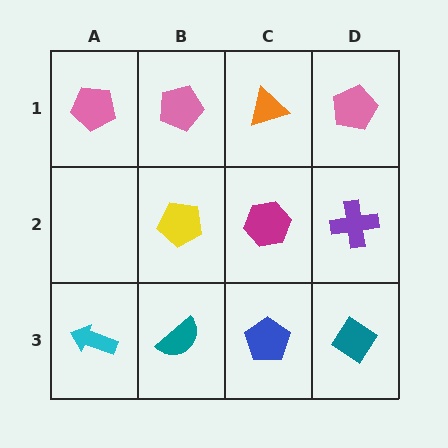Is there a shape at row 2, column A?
No, that cell is empty.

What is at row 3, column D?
A teal diamond.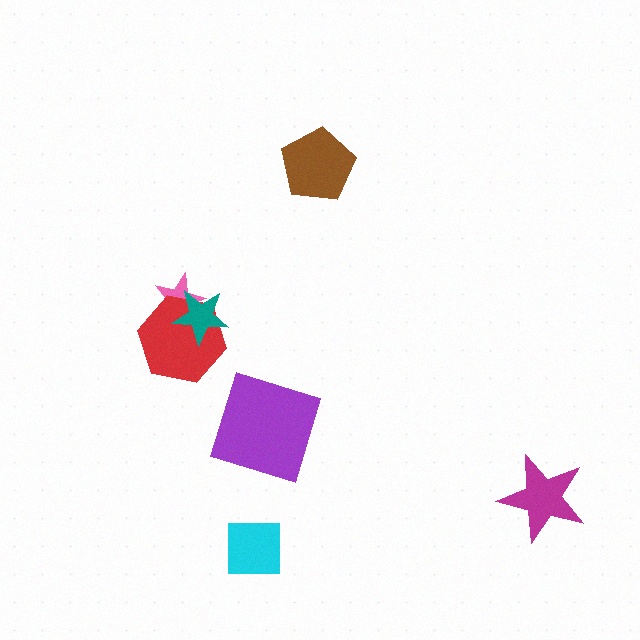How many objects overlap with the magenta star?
0 objects overlap with the magenta star.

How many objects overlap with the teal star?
2 objects overlap with the teal star.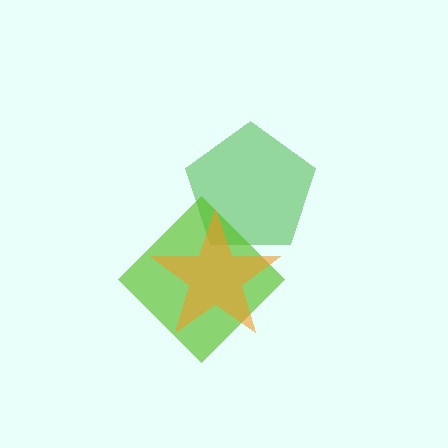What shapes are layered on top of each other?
The layered shapes are: a green pentagon, a lime diamond, an orange star.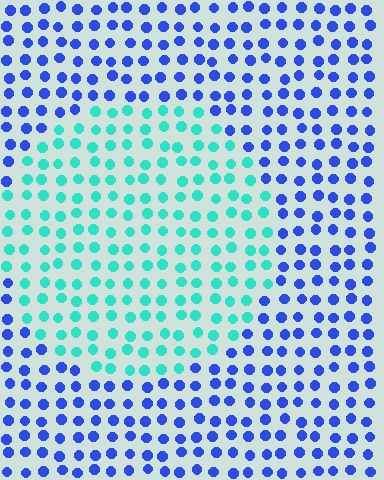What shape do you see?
I see a circle.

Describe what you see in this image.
The image is filled with small blue elements in a uniform arrangement. A circle-shaped region is visible where the elements are tinted to a slightly different hue, forming a subtle color boundary.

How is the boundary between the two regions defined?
The boundary is defined purely by a slight shift in hue (about 60 degrees). Spacing, size, and orientation are identical on both sides.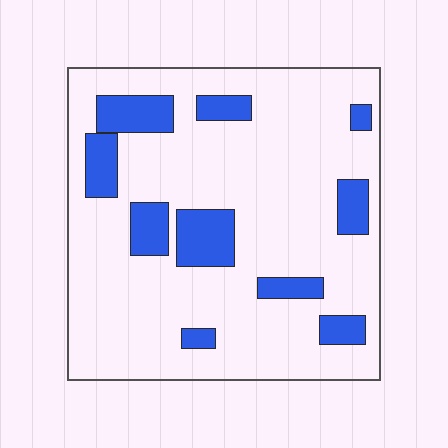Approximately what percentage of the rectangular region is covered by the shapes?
Approximately 20%.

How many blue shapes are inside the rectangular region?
10.